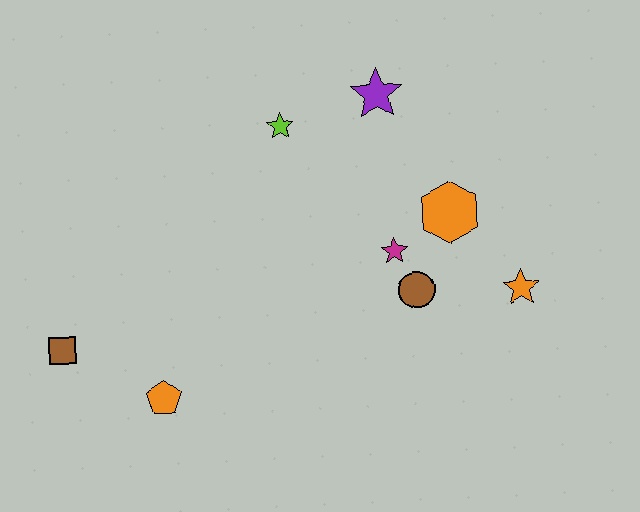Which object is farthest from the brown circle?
The brown square is farthest from the brown circle.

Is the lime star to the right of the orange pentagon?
Yes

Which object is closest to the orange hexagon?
The magenta star is closest to the orange hexagon.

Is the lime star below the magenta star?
No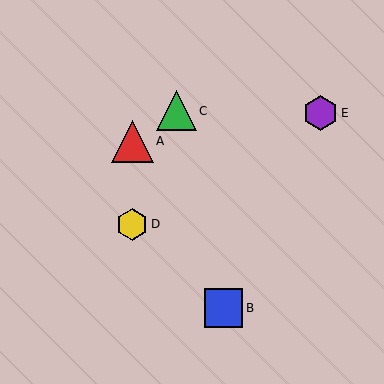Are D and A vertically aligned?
Yes, both are at x≈132.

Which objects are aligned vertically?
Objects A, D are aligned vertically.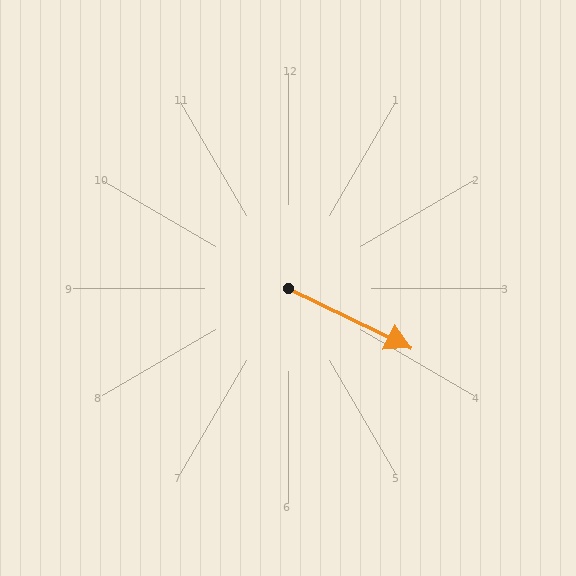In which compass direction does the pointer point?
Southeast.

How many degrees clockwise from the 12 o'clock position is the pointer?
Approximately 116 degrees.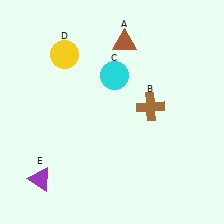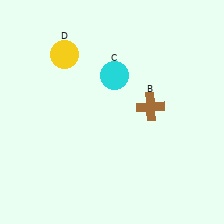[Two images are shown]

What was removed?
The brown triangle (A), the purple triangle (E) were removed in Image 2.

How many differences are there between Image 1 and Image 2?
There are 2 differences between the two images.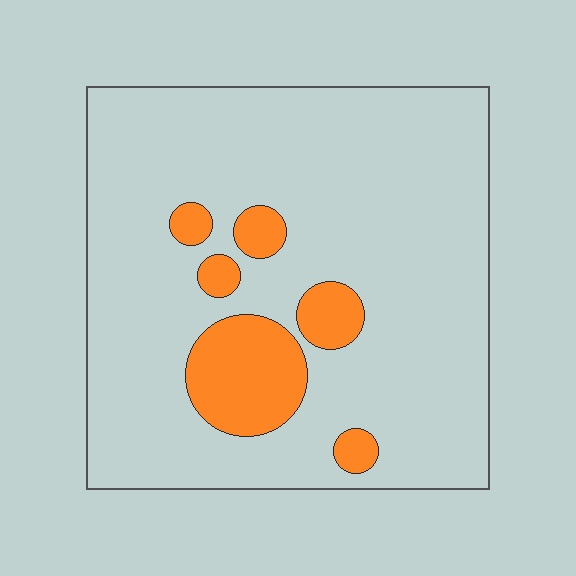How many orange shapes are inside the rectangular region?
6.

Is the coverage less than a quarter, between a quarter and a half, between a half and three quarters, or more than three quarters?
Less than a quarter.